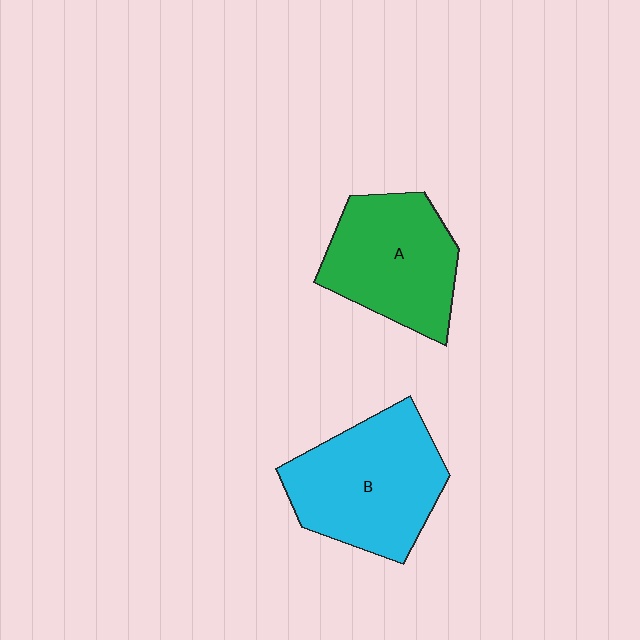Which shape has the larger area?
Shape B (cyan).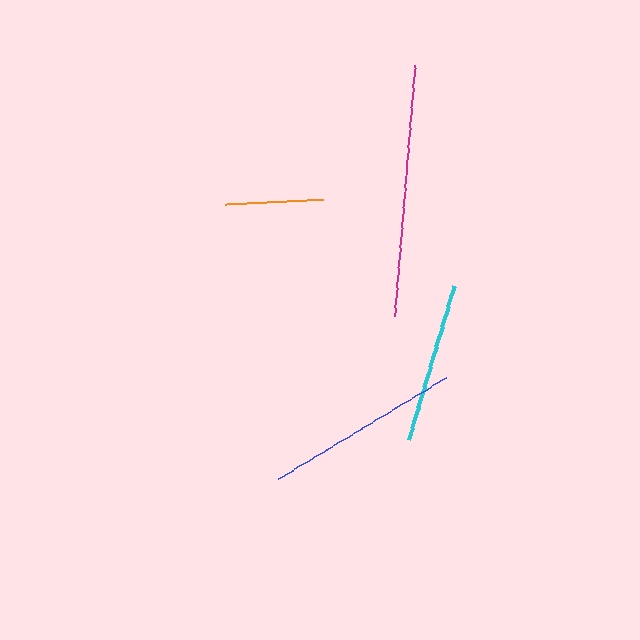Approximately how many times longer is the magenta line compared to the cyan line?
The magenta line is approximately 1.6 times the length of the cyan line.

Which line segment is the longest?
The magenta line is the longest at approximately 252 pixels.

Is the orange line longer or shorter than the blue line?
The blue line is longer than the orange line.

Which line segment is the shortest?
The orange line is the shortest at approximately 98 pixels.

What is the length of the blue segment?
The blue segment is approximately 197 pixels long.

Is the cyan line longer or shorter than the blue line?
The blue line is longer than the cyan line.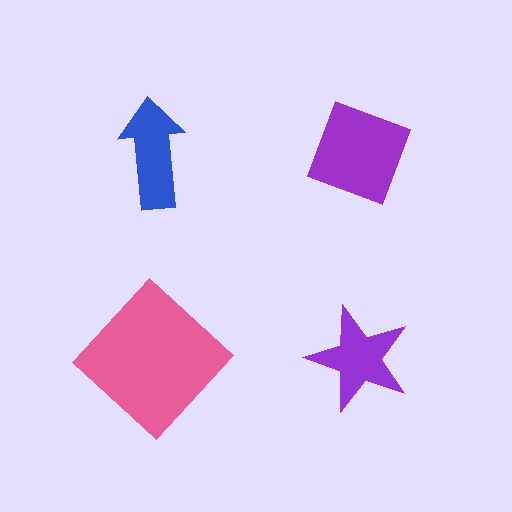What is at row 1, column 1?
A blue arrow.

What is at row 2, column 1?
A pink diamond.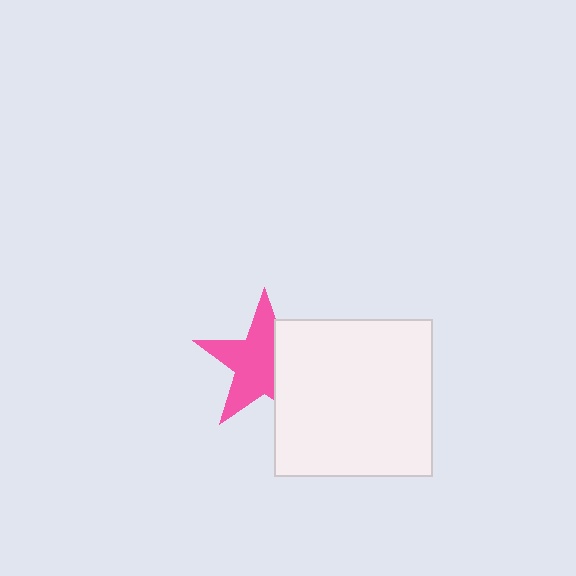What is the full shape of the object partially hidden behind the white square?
The partially hidden object is a pink star.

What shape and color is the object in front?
The object in front is a white square.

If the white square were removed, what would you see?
You would see the complete pink star.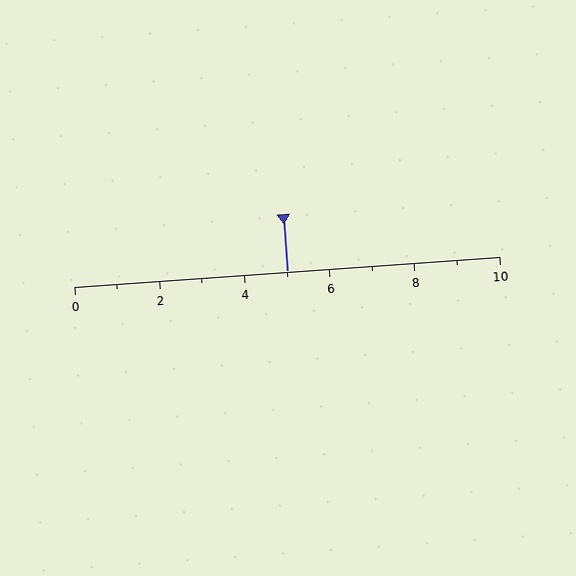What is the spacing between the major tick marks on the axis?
The major ticks are spaced 2 apart.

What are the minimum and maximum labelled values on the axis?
The axis runs from 0 to 10.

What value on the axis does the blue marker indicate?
The marker indicates approximately 5.